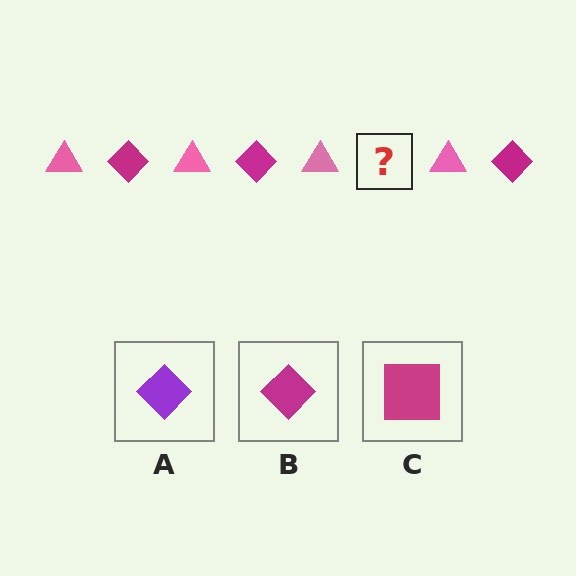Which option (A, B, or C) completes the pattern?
B.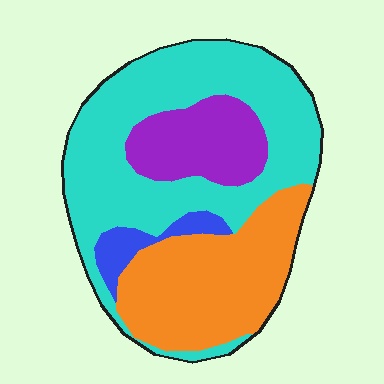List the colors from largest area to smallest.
From largest to smallest: cyan, orange, purple, blue.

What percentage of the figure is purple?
Purple covers around 15% of the figure.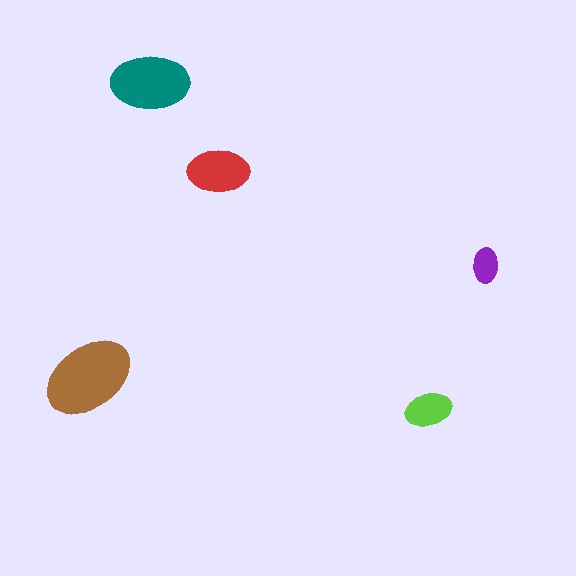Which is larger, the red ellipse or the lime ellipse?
The red one.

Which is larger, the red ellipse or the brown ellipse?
The brown one.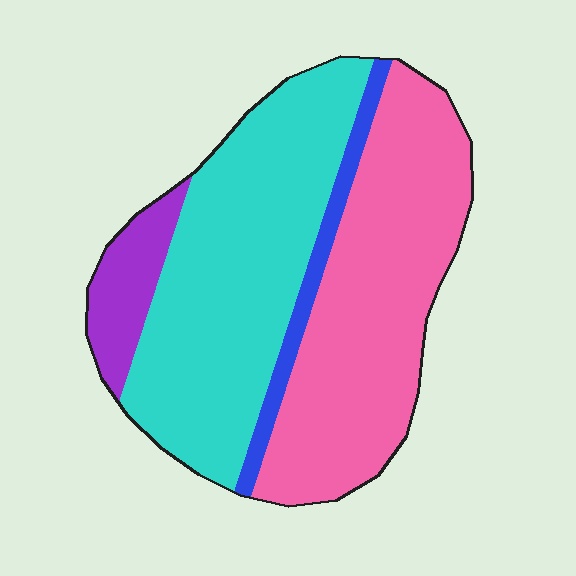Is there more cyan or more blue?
Cyan.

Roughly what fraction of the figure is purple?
Purple takes up about one tenth (1/10) of the figure.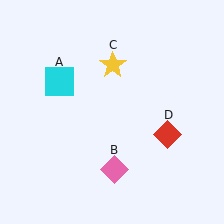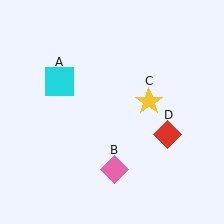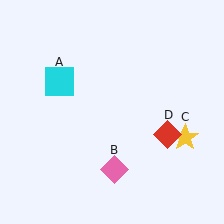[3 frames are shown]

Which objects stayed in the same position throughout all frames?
Cyan square (object A) and pink diamond (object B) and red diamond (object D) remained stationary.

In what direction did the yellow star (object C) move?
The yellow star (object C) moved down and to the right.